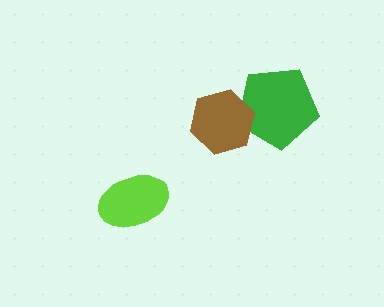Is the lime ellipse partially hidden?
No, no other shape covers it.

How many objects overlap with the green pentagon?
1 object overlaps with the green pentagon.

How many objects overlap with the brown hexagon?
1 object overlaps with the brown hexagon.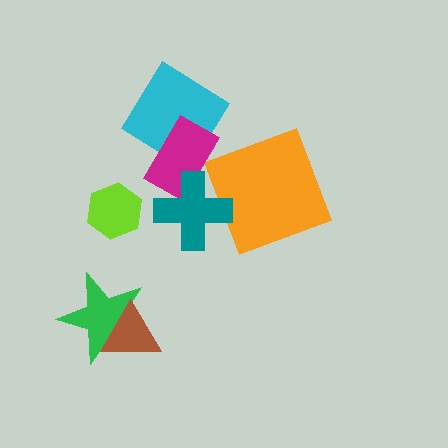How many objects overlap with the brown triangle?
1 object overlaps with the brown triangle.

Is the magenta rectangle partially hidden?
Yes, it is partially covered by another shape.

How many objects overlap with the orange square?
1 object overlaps with the orange square.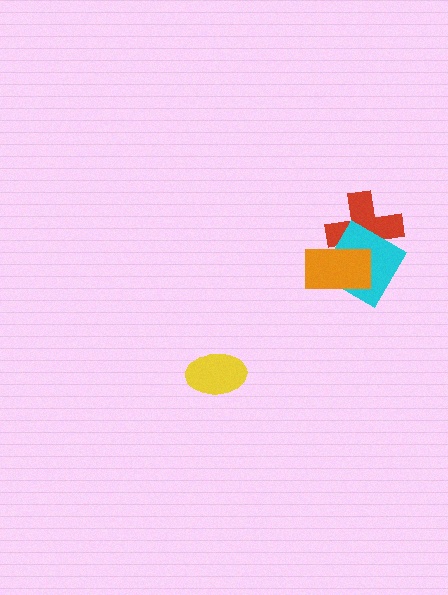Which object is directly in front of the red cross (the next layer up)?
The cyan diamond is directly in front of the red cross.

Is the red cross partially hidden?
Yes, it is partially covered by another shape.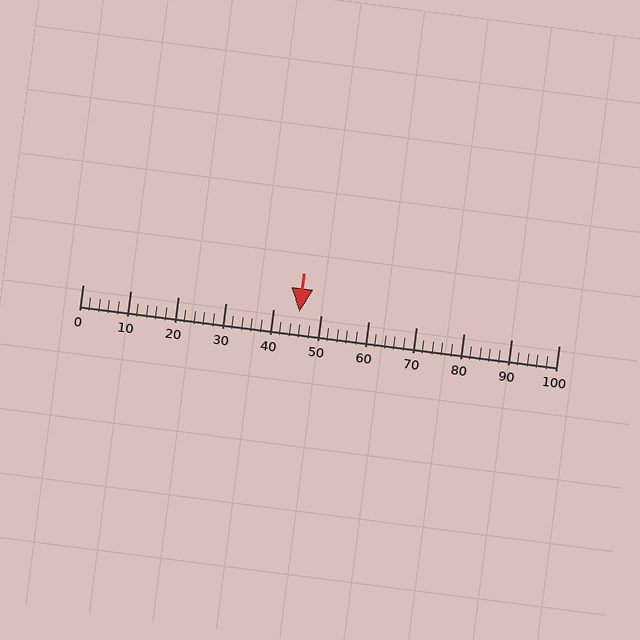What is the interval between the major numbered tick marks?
The major tick marks are spaced 10 units apart.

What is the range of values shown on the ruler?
The ruler shows values from 0 to 100.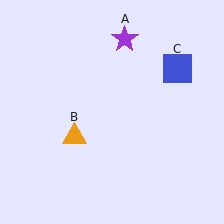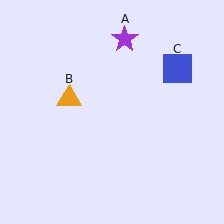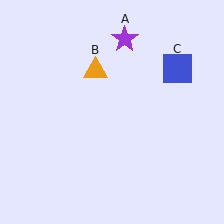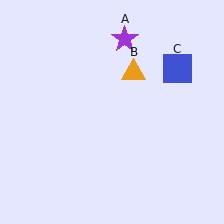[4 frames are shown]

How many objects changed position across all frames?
1 object changed position: orange triangle (object B).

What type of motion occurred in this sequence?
The orange triangle (object B) rotated clockwise around the center of the scene.